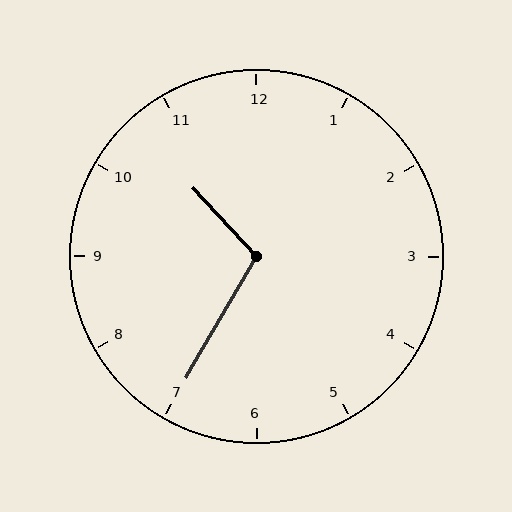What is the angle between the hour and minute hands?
Approximately 108 degrees.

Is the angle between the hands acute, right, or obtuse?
It is obtuse.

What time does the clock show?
10:35.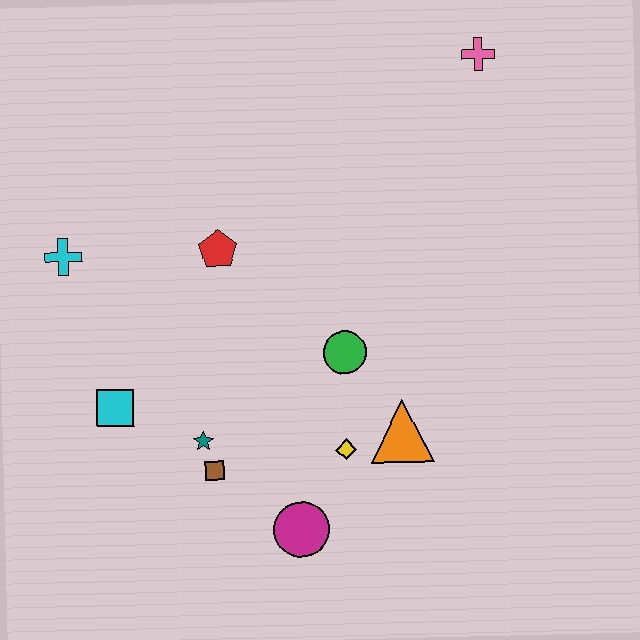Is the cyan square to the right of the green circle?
No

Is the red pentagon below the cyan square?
No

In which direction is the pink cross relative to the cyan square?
The pink cross is to the right of the cyan square.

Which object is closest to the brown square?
The teal star is closest to the brown square.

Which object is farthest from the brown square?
The pink cross is farthest from the brown square.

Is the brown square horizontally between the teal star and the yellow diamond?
Yes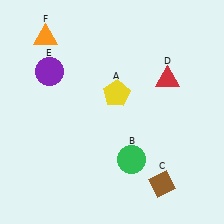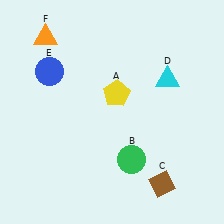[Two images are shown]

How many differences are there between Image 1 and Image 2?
There are 2 differences between the two images.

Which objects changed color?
D changed from red to cyan. E changed from purple to blue.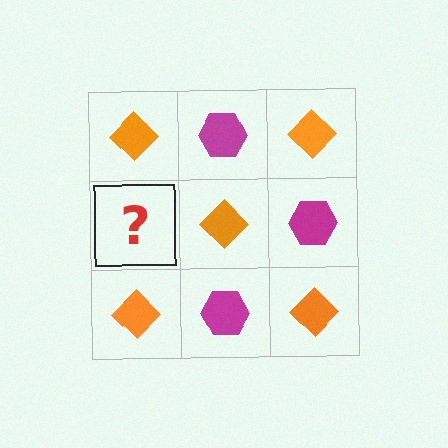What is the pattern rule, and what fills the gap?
The rule is that it alternates orange diamond and magenta hexagon in a checkerboard pattern. The gap should be filled with a magenta hexagon.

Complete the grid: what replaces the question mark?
The question mark should be replaced with a magenta hexagon.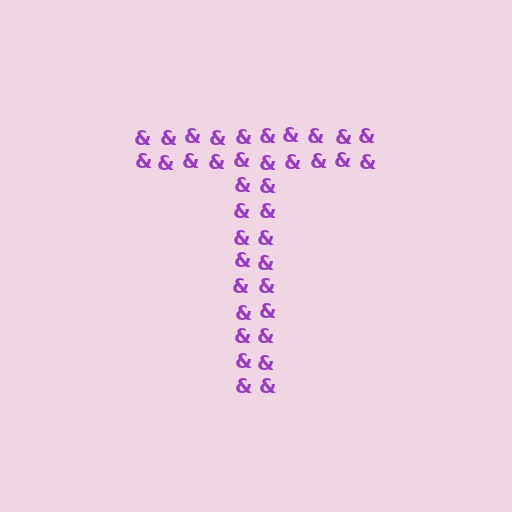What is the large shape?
The large shape is the letter T.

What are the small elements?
The small elements are ampersands.